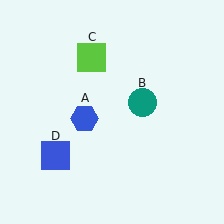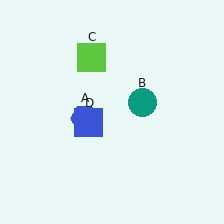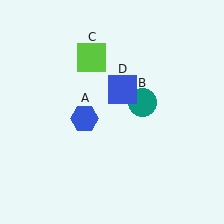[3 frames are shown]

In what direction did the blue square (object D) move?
The blue square (object D) moved up and to the right.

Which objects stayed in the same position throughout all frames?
Blue hexagon (object A) and teal circle (object B) and lime square (object C) remained stationary.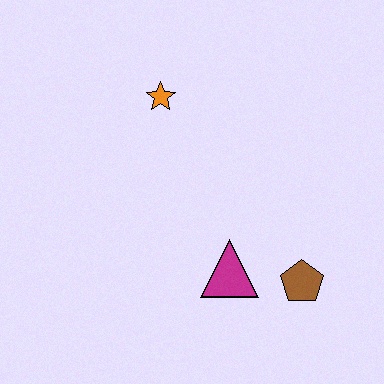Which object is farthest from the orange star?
The brown pentagon is farthest from the orange star.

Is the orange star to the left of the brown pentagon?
Yes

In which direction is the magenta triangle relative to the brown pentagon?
The magenta triangle is to the left of the brown pentagon.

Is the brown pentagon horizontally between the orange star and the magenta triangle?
No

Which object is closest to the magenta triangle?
The brown pentagon is closest to the magenta triangle.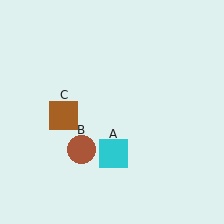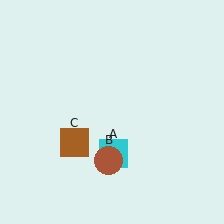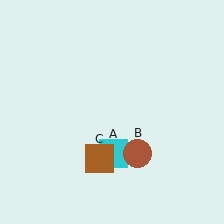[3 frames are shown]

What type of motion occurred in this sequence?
The brown circle (object B), brown square (object C) rotated counterclockwise around the center of the scene.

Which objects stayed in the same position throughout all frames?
Cyan square (object A) remained stationary.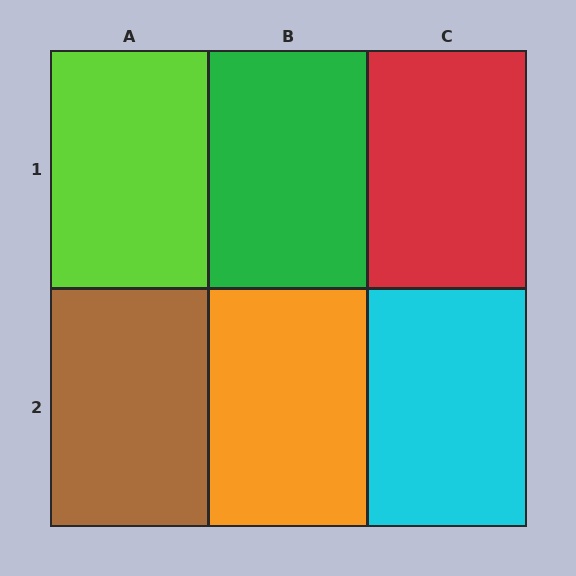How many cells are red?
1 cell is red.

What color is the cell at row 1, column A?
Lime.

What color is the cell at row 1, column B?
Green.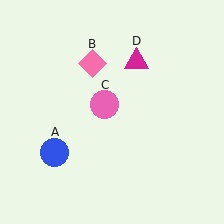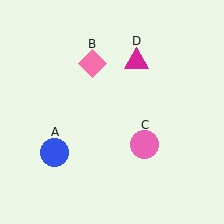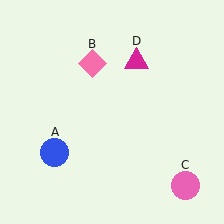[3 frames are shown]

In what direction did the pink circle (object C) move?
The pink circle (object C) moved down and to the right.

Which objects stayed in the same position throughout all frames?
Blue circle (object A) and pink diamond (object B) and magenta triangle (object D) remained stationary.